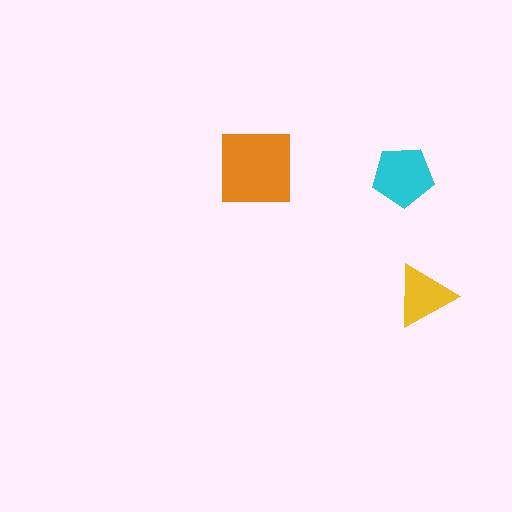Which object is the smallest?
The yellow triangle.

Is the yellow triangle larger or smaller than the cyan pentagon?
Smaller.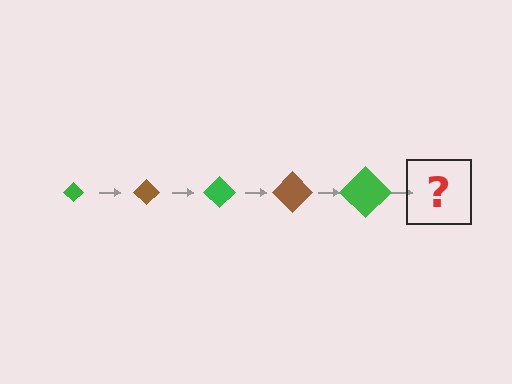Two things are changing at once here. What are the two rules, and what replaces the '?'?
The two rules are that the diamond grows larger each step and the color cycles through green and brown. The '?' should be a brown diamond, larger than the previous one.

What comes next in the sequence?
The next element should be a brown diamond, larger than the previous one.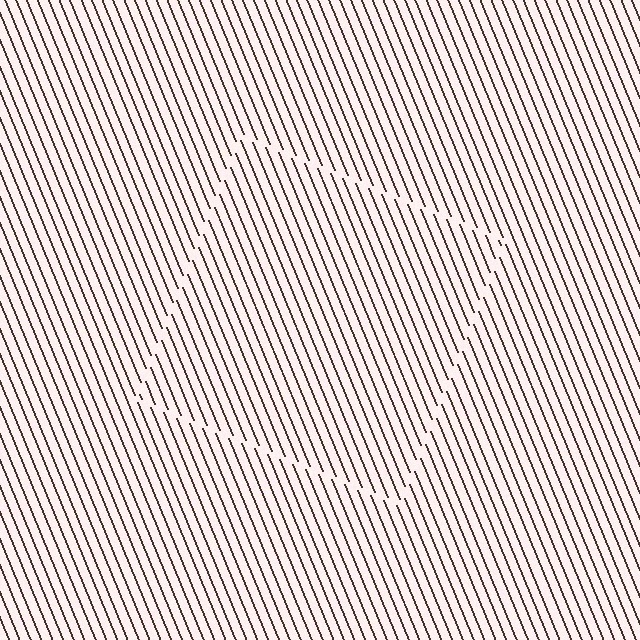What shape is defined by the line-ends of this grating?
An illusory square. The interior of the shape contains the same grating, shifted by half a period — the contour is defined by the phase discontinuity where line-ends from the inner and outer gratings abut.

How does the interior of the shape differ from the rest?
The interior of the shape contains the same grating, shifted by half a period — the contour is defined by the phase discontinuity where line-ends from the inner and outer gratings abut.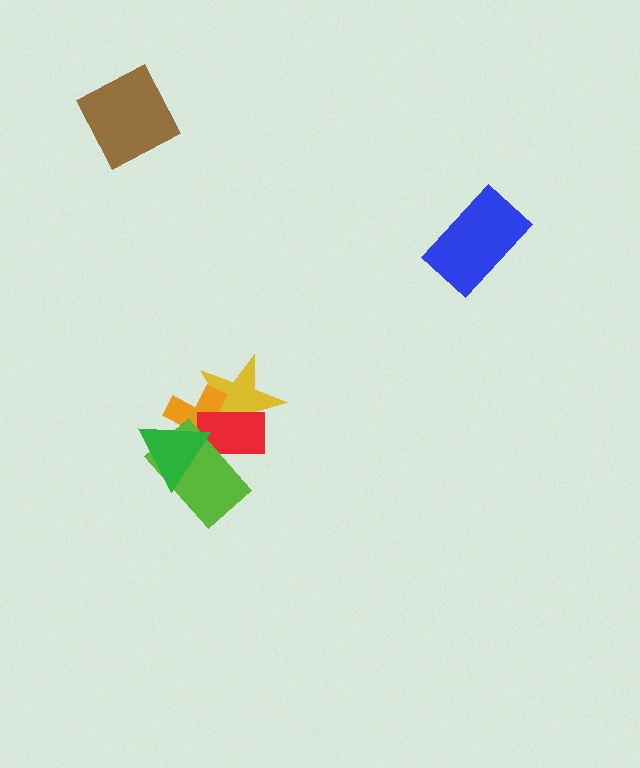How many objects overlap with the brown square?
0 objects overlap with the brown square.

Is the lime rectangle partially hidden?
Yes, it is partially covered by another shape.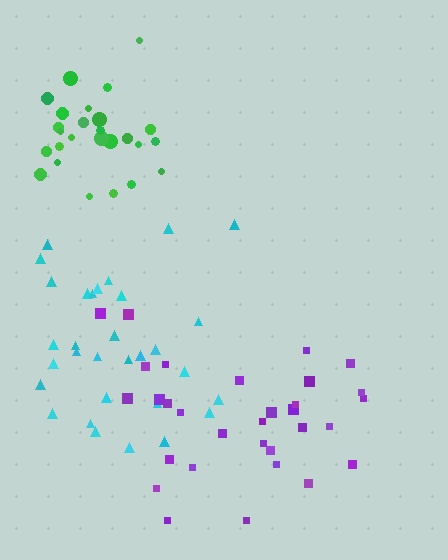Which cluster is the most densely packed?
Green.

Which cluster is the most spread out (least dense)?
Cyan.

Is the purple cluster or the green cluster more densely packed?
Green.